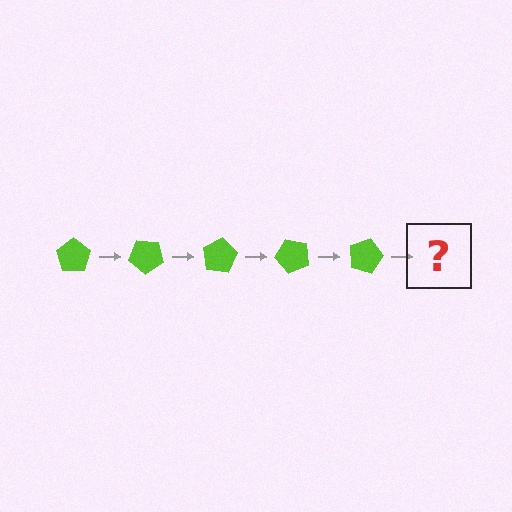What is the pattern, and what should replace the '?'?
The pattern is that the pentagon rotates 40 degrees each step. The '?' should be a lime pentagon rotated 200 degrees.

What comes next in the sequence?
The next element should be a lime pentagon rotated 200 degrees.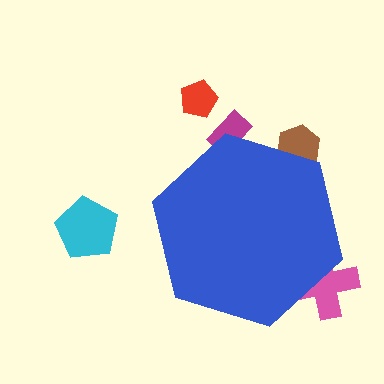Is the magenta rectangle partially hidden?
Yes, the magenta rectangle is partially hidden behind the blue hexagon.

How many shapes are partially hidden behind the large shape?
3 shapes are partially hidden.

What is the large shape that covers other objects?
A blue hexagon.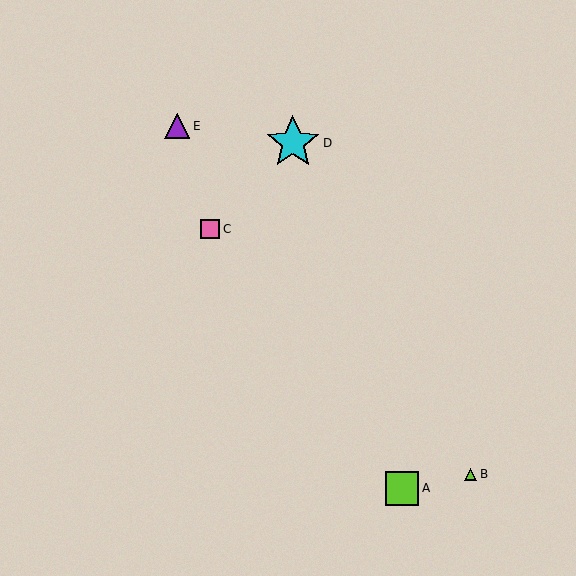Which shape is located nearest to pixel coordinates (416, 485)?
The lime square (labeled A) at (402, 488) is nearest to that location.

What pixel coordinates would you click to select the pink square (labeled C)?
Click at (210, 229) to select the pink square C.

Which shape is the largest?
The cyan star (labeled D) is the largest.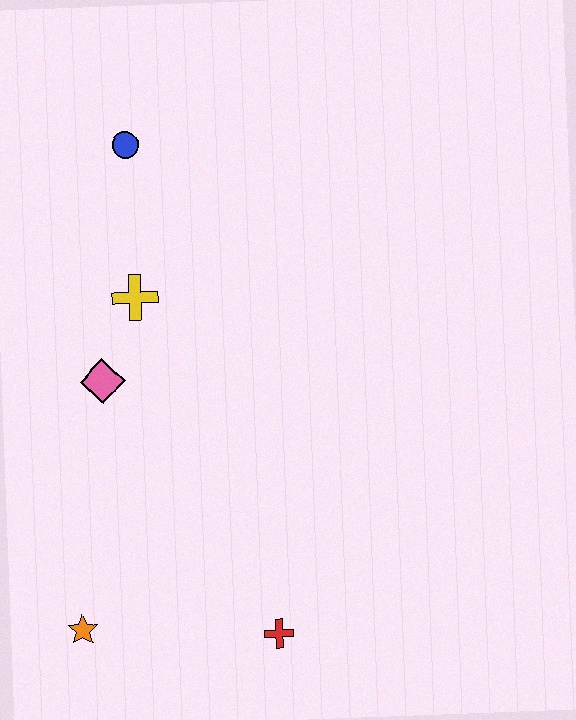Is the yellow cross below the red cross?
No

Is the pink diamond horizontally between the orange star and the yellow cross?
Yes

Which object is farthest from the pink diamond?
The red cross is farthest from the pink diamond.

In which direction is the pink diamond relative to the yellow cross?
The pink diamond is below the yellow cross.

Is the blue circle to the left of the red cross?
Yes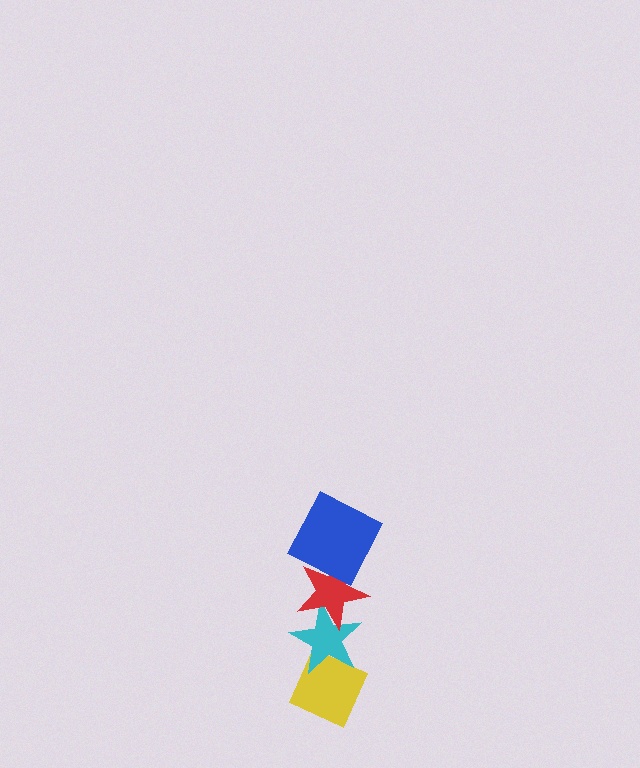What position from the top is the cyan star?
The cyan star is 3rd from the top.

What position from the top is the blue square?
The blue square is 1st from the top.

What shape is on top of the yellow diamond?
The cyan star is on top of the yellow diamond.